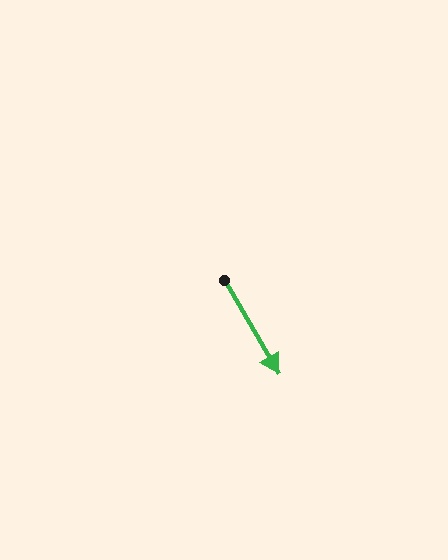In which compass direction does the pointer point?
Southeast.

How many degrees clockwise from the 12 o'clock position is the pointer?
Approximately 150 degrees.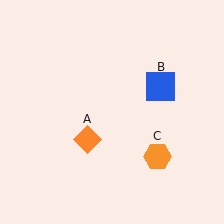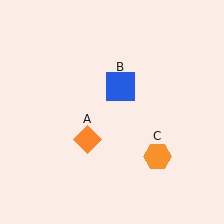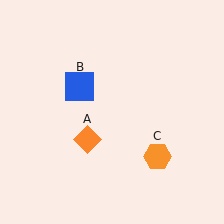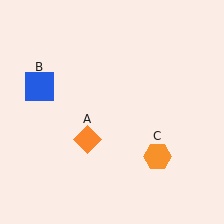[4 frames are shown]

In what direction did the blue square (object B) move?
The blue square (object B) moved left.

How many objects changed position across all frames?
1 object changed position: blue square (object B).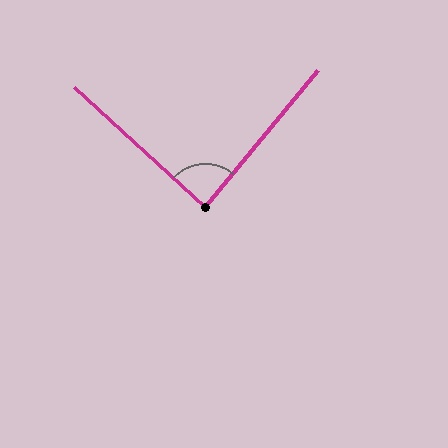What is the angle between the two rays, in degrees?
Approximately 87 degrees.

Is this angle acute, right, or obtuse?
It is approximately a right angle.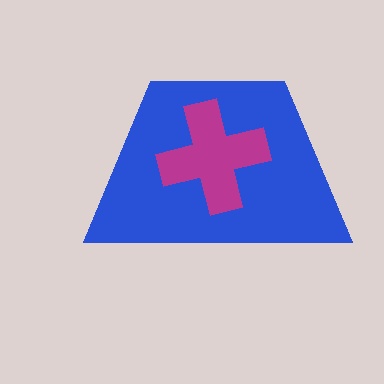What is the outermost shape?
The blue trapezoid.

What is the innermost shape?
The magenta cross.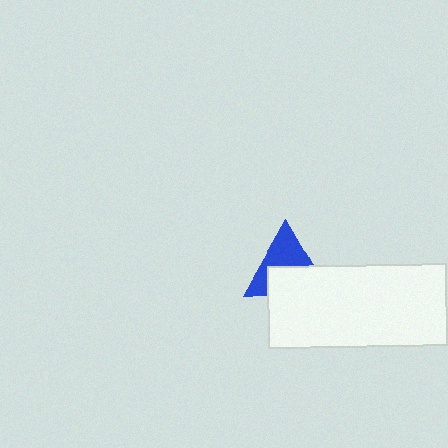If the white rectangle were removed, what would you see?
You would see the complete blue triangle.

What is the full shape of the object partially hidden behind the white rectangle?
The partially hidden object is a blue triangle.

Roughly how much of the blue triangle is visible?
About half of it is visible (roughly 51%).